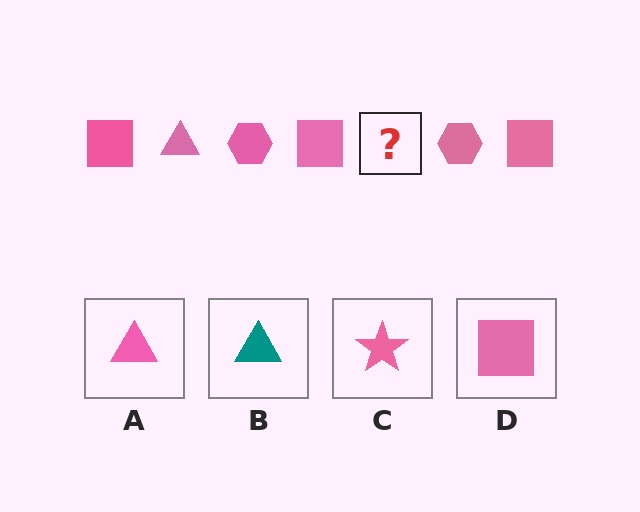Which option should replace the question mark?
Option A.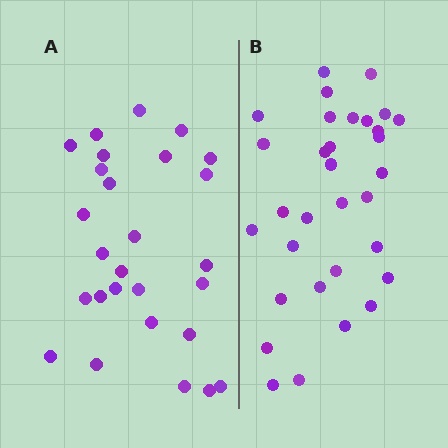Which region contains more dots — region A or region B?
Region B (the right region) has more dots.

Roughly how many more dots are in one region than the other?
Region B has about 5 more dots than region A.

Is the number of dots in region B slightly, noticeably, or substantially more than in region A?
Region B has only slightly more — the two regions are fairly close. The ratio is roughly 1.2 to 1.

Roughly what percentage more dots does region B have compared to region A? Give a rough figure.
About 20% more.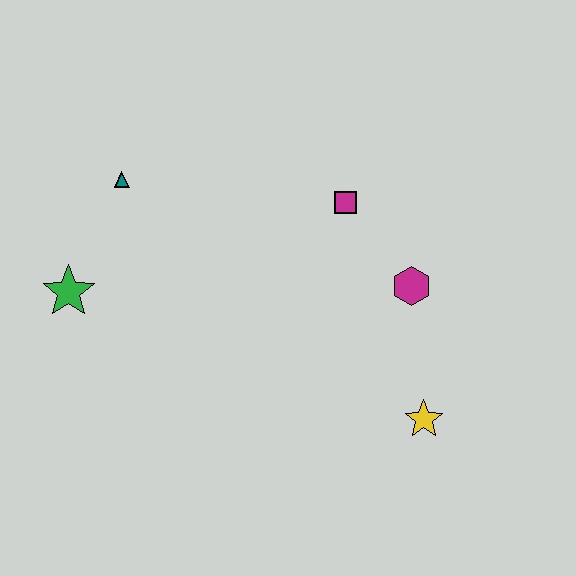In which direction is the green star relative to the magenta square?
The green star is to the left of the magenta square.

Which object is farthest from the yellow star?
The teal triangle is farthest from the yellow star.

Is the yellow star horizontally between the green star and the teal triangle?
No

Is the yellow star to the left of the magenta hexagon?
No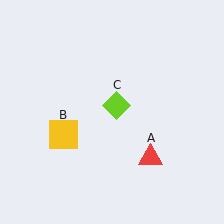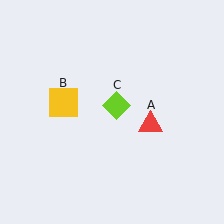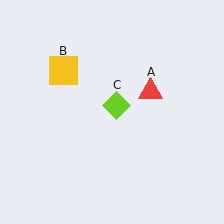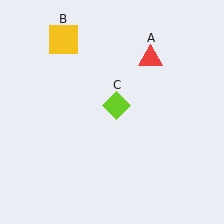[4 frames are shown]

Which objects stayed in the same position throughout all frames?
Lime diamond (object C) remained stationary.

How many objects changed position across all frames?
2 objects changed position: red triangle (object A), yellow square (object B).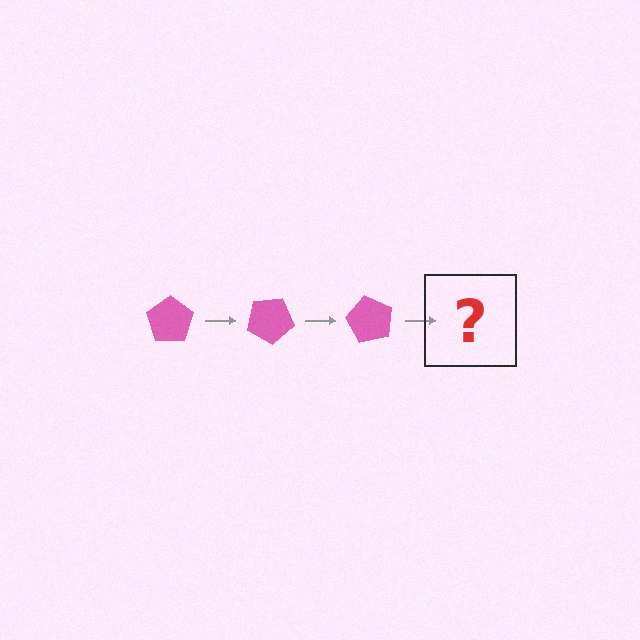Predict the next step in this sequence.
The next step is a pink pentagon rotated 90 degrees.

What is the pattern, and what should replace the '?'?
The pattern is that the pentagon rotates 30 degrees each step. The '?' should be a pink pentagon rotated 90 degrees.